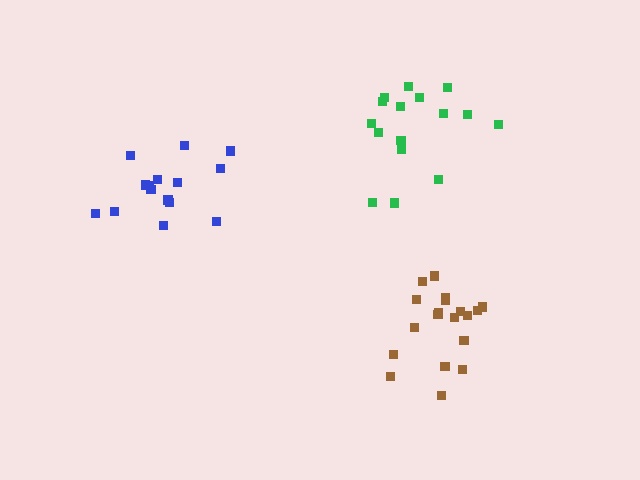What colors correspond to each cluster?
The clusters are colored: brown, blue, green.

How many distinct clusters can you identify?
There are 3 distinct clusters.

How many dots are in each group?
Group 1: 19 dots, Group 2: 15 dots, Group 3: 16 dots (50 total).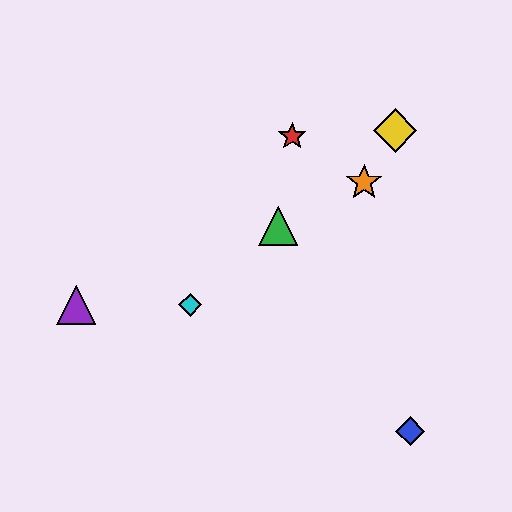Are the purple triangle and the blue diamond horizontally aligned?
No, the purple triangle is at y≈305 and the blue diamond is at y≈431.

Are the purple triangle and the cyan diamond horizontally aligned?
Yes, both are at y≈305.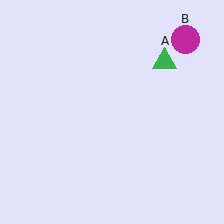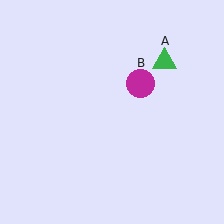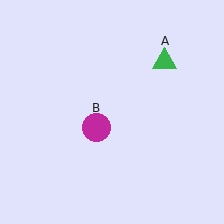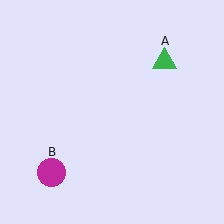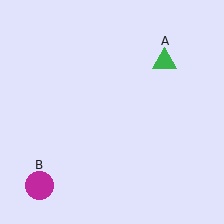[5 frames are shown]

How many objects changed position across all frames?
1 object changed position: magenta circle (object B).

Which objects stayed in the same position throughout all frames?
Green triangle (object A) remained stationary.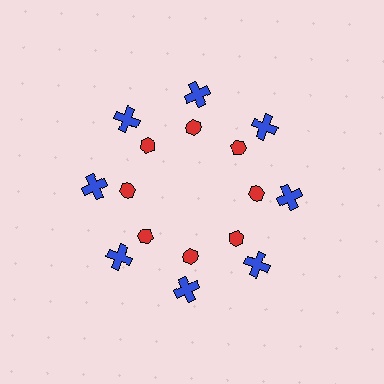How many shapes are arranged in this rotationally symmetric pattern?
There are 16 shapes, arranged in 8 groups of 2.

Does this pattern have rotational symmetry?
Yes, this pattern has 8-fold rotational symmetry. It looks the same after rotating 45 degrees around the center.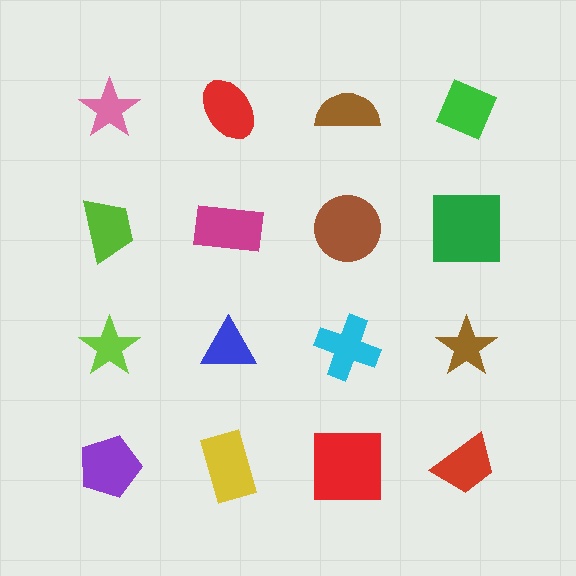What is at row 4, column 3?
A red square.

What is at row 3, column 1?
A lime star.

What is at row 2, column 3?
A brown circle.